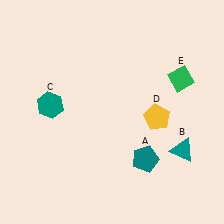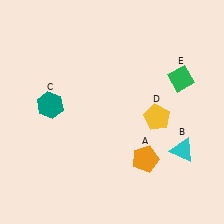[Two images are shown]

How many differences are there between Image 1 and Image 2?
There are 2 differences between the two images.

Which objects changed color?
A changed from teal to orange. B changed from teal to cyan.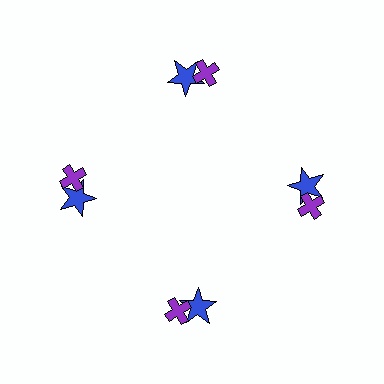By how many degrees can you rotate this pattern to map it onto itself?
The pattern maps onto itself every 90 degrees of rotation.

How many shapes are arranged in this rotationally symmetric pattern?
There are 8 shapes, arranged in 4 groups of 2.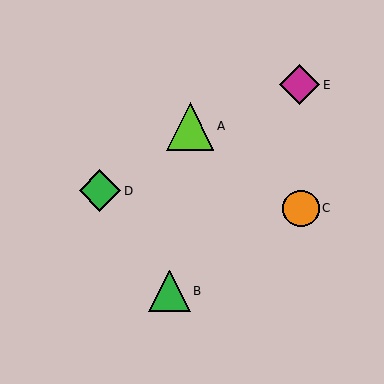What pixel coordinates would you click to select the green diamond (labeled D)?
Click at (100, 191) to select the green diamond D.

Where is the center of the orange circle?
The center of the orange circle is at (301, 208).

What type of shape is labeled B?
Shape B is a green triangle.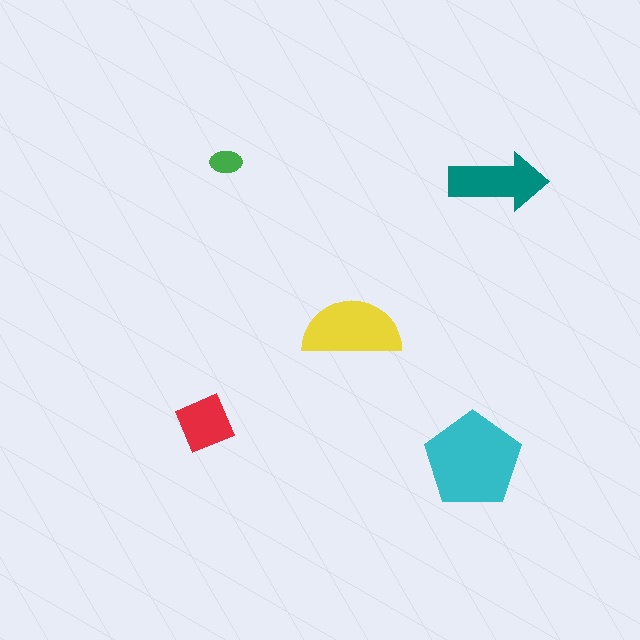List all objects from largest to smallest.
The cyan pentagon, the yellow semicircle, the teal arrow, the red square, the green ellipse.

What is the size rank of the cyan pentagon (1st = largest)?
1st.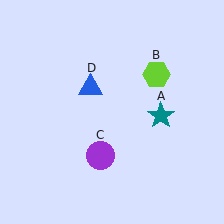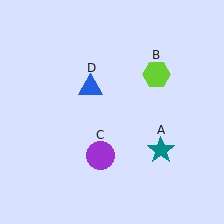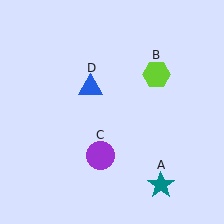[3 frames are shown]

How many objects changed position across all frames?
1 object changed position: teal star (object A).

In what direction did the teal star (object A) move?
The teal star (object A) moved down.